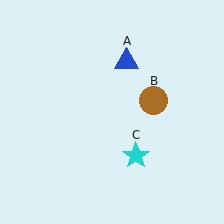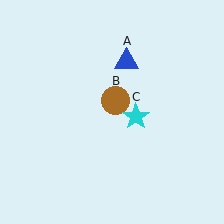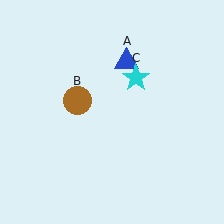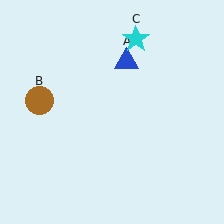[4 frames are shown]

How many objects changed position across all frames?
2 objects changed position: brown circle (object B), cyan star (object C).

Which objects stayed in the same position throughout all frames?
Blue triangle (object A) remained stationary.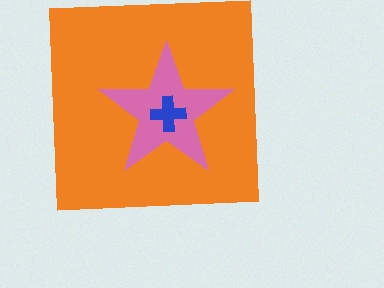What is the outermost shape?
The orange square.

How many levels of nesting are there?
3.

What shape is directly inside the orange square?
The pink star.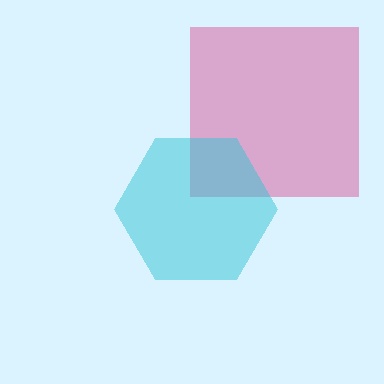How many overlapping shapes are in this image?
There are 2 overlapping shapes in the image.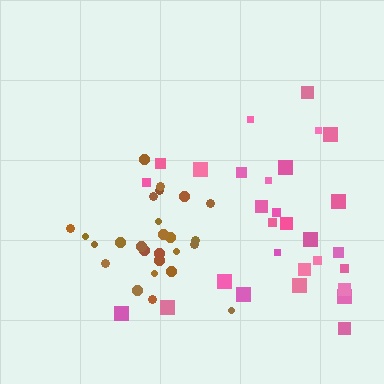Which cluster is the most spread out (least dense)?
Pink.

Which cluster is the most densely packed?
Brown.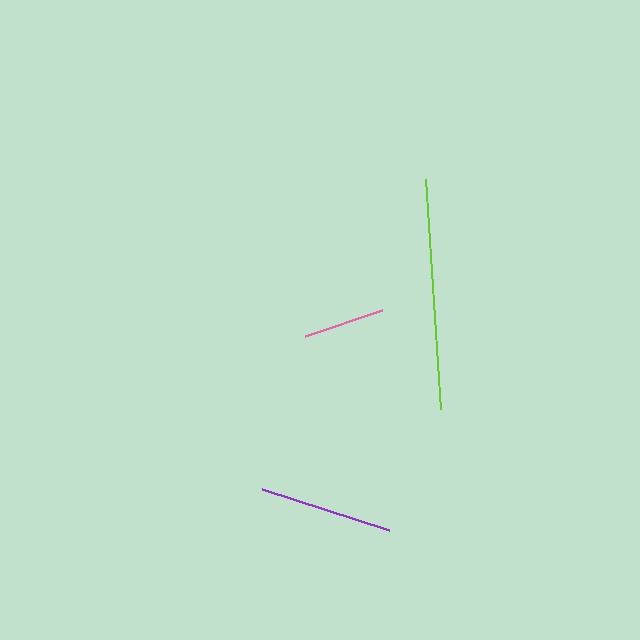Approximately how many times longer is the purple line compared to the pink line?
The purple line is approximately 1.6 times the length of the pink line.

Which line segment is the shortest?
The pink line is the shortest at approximately 82 pixels.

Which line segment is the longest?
The lime line is the longest at approximately 230 pixels.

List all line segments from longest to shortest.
From longest to shortest: lime, purple, pink.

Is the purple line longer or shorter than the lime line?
The lime line is longer than the purple line.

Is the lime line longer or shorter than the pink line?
The lime line is longer than the pink line.